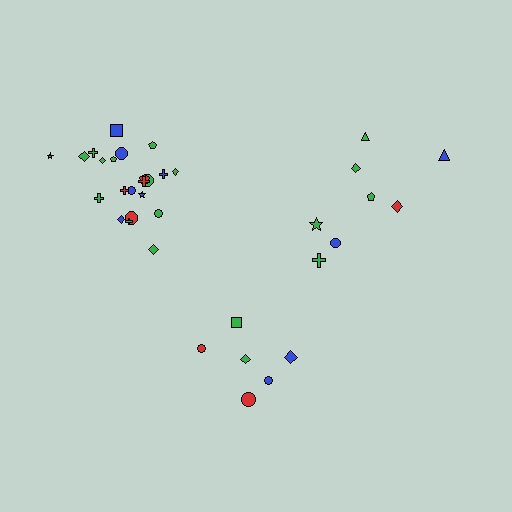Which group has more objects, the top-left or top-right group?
The top-left group.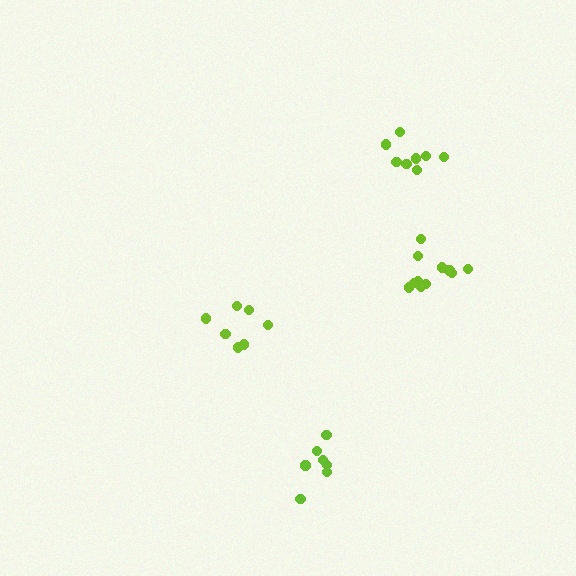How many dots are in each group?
Group 1: 7 dots, Group 2: 7 dots, Group 3: 11 dots, Group 4: 8 dots (33 total).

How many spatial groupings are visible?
There are 4 spatial groupings.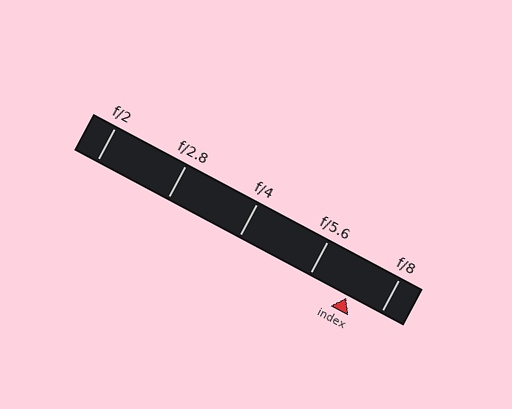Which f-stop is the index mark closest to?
The index mark is closest to f/8.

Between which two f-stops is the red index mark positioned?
The index mark is between f/5.6 and f/8.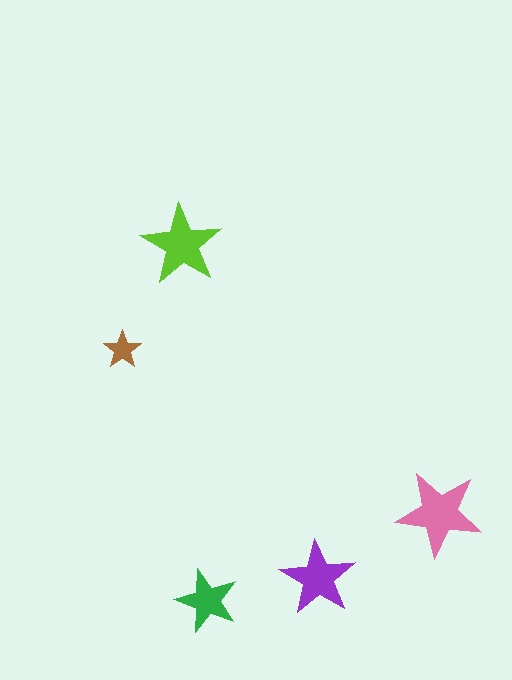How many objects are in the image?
There are 5 objects in the image.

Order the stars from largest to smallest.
the pink one, the lime one, the purple one, the green one, the brown one.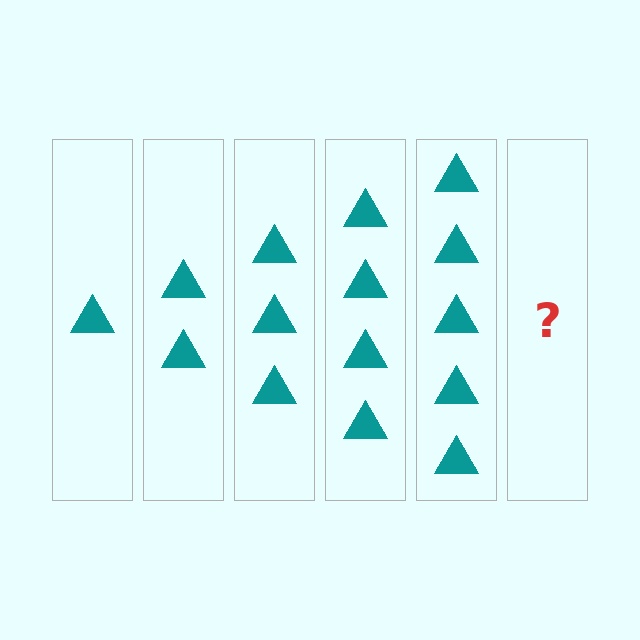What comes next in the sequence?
The next element should be 6 triangles.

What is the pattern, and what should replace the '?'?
The pattern is that each step adds one more triangle. The '?' should be 6 triangles.